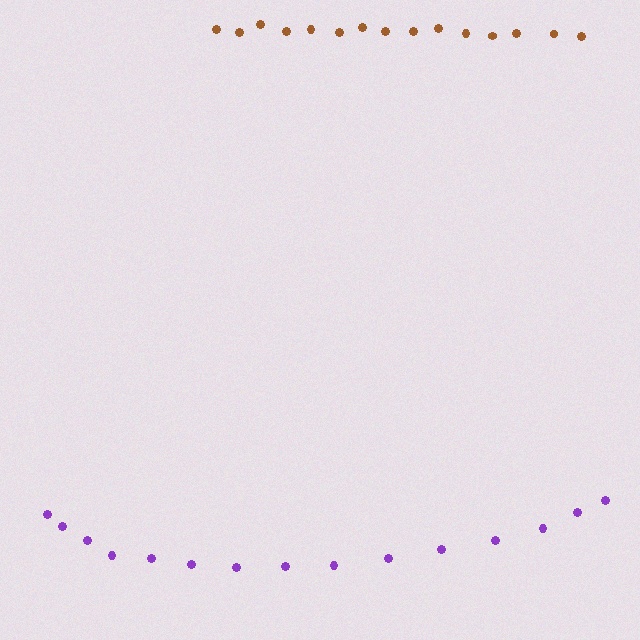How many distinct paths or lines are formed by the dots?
There are 2 distinct paths.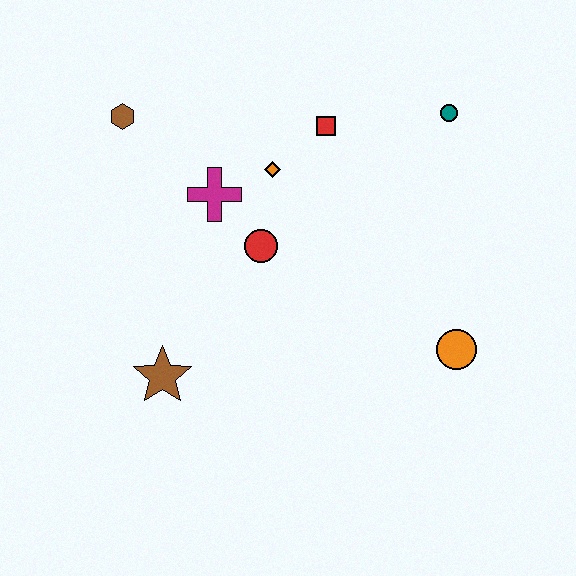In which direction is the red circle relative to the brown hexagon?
The red circle is to the right of the brown hexagon.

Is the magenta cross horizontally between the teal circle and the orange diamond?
No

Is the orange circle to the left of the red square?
No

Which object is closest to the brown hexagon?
The magenta cross is closest to the brown hexagon.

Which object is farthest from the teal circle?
The brown star is farthest from the teal circle.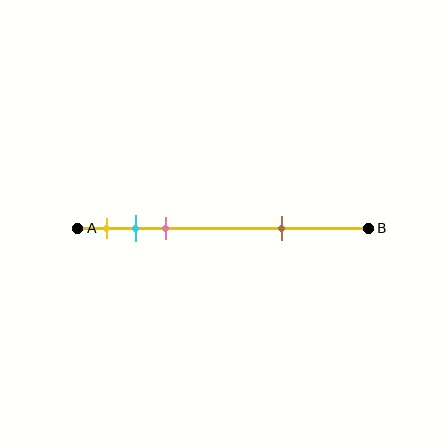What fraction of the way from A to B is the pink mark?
The pink mark is approximately 30% (0.3) of the way from A to B.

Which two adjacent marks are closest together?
The cyan and pink marks are the closest adjacent pair.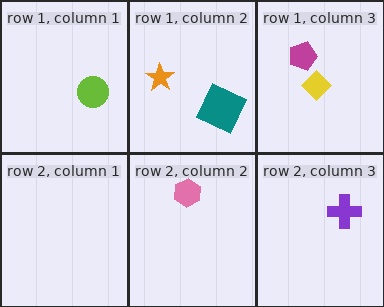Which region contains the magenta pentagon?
The row 1, column 3 region.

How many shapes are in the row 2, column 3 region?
1.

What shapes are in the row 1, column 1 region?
The lime circle.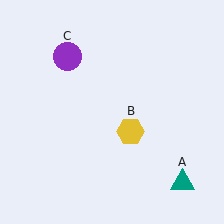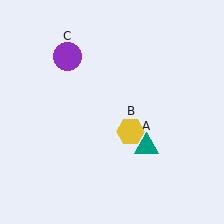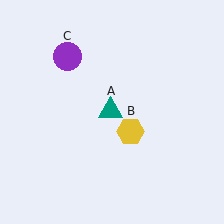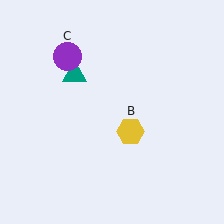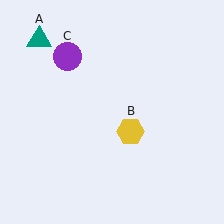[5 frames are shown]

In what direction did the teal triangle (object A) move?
The teal triangle (object A) moved up and to the left.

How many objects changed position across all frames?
1 object changed position: teal triangle (object A).